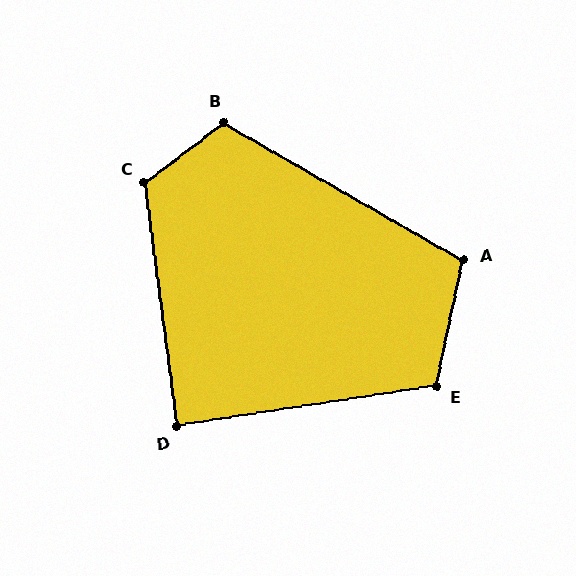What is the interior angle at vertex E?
Approximately 111 degrees (obtuse).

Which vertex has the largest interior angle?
C, at approximately 120 degrees.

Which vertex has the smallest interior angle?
D, at approximately 89 degrees.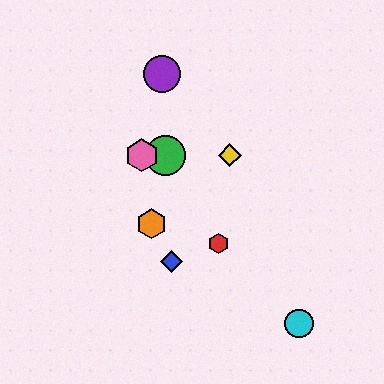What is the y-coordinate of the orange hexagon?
The orange hexagon is at y≈224.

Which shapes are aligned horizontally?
The green circle, the yellow diamond, the pink hexagon are aligned horizontally.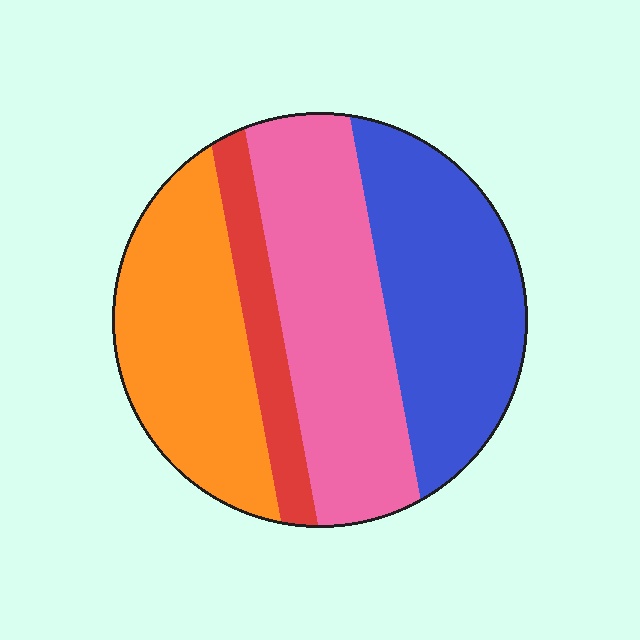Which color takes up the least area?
Red, at roughly 10%.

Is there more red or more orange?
Orange.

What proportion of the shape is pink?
Pink covers roughly 30% of the shape.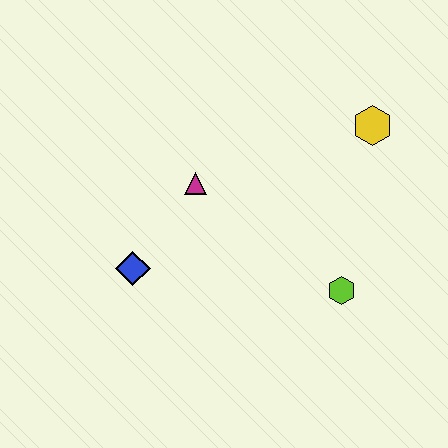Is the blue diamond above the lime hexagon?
Yes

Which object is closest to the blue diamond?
The magenta triangle is closest to the blue diamond.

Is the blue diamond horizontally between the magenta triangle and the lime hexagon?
No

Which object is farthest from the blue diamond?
The yellow hexagon is farthest from the blue diamond.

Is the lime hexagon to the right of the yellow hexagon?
No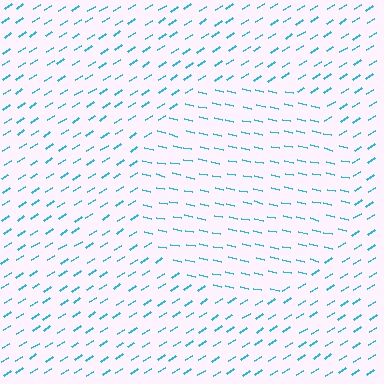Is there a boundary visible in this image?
Yes, there is a texture boundary formed by a change in line orientation.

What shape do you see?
I see a circle.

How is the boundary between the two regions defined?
The boundary is defined purely by a change in line orientation (approximately 45 degrees difference). All lines are the same color and thickness.